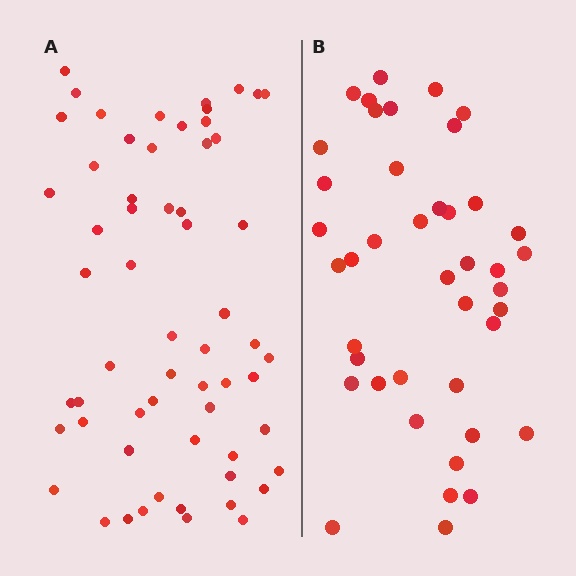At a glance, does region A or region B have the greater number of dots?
Region A (the left region) has more dots.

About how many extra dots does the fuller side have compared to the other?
Region A has approximately 20 more dots than region B.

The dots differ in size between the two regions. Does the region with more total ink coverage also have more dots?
No. Region B has more total ink coverage because its dots are larger, but region A actually contains more individual dots. Total area can be misleading — the number of items is what matters here.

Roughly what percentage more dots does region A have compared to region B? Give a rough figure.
About 45% more.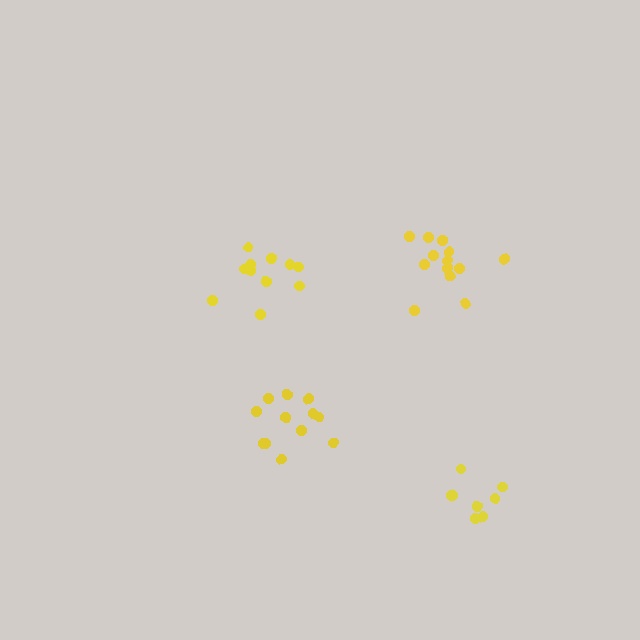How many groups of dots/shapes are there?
There are 4 groups.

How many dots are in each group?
Group 1: 13 dots, Group 2: 12 dots, Group 3: 11 dots, Group 4: 8 dots (44 total).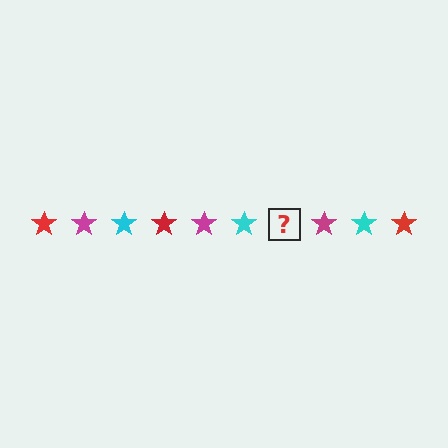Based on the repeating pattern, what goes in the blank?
The blank should be a red star.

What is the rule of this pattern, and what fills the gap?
The rule is that the pattern cycles through red, magenta, cyan stars. The gap should be filled with a red star.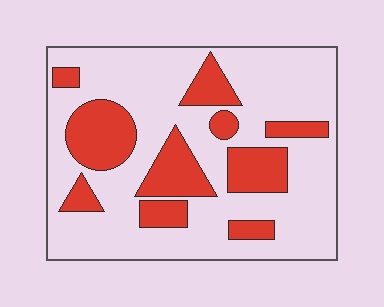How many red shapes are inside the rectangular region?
10.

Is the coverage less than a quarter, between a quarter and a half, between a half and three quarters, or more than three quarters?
Between a quarter and a half.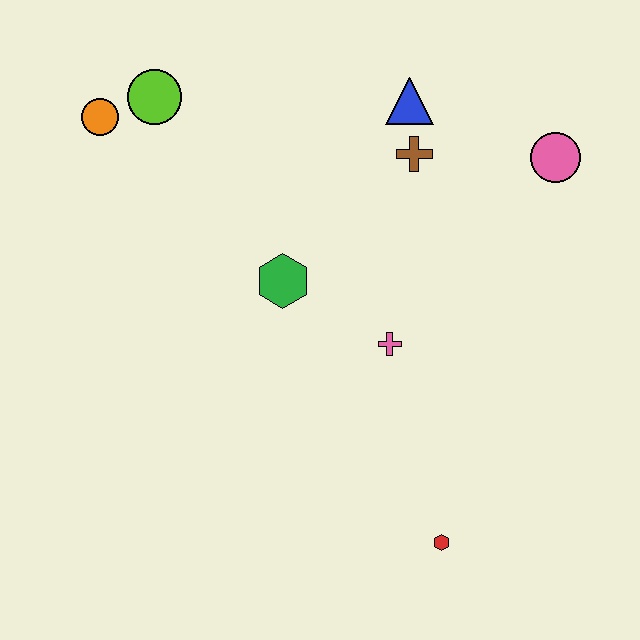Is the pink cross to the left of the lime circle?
No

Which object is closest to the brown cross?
The blue triangle is closest to the brown cross.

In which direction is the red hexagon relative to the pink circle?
The red hexagon is below the pink circle.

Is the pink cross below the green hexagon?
Yes